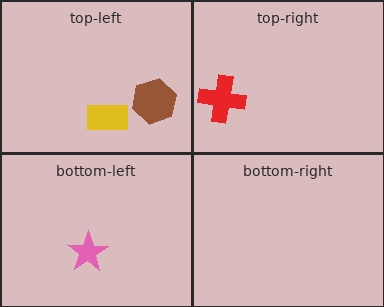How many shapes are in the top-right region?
1.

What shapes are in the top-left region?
The brown hexagon, the yellow rectangle.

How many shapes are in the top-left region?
2.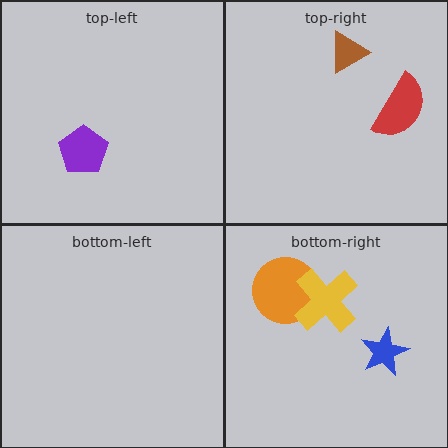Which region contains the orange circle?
The bottom-right region.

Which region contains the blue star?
The bottom-right region.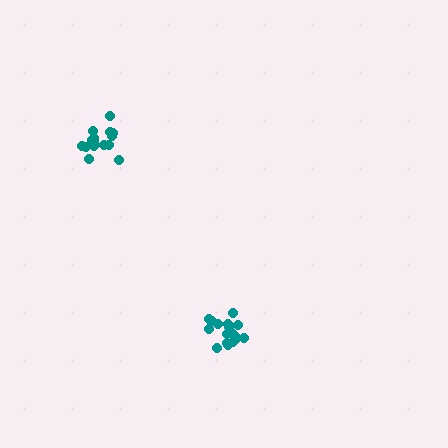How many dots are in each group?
Group 1: 16 dots, Group 2: 15 dots (31 total).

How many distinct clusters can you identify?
There are 2 distinct clusters.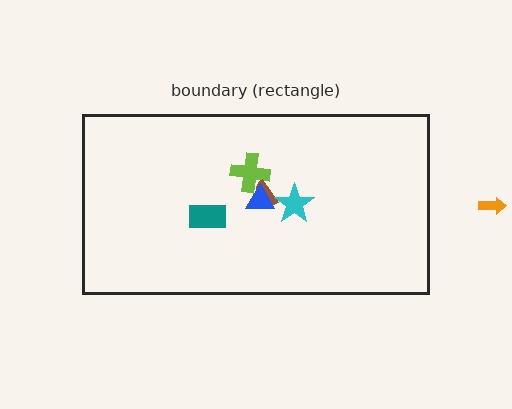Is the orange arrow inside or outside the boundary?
Outside.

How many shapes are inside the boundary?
5 inside, 1 outside.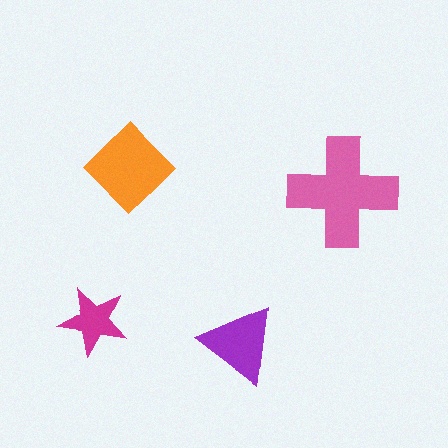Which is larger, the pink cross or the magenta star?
The pink cross.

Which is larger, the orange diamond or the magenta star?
The orange diamond.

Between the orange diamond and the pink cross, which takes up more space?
The pink cross.